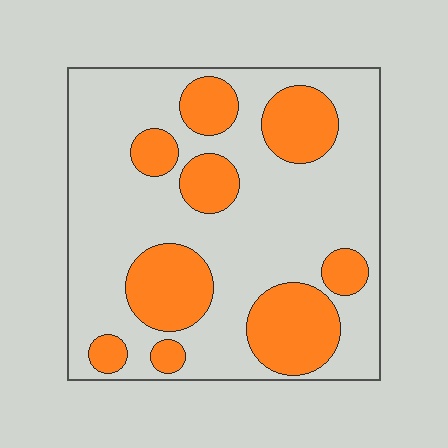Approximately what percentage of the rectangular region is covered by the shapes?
Approximately 30%.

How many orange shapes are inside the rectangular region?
9.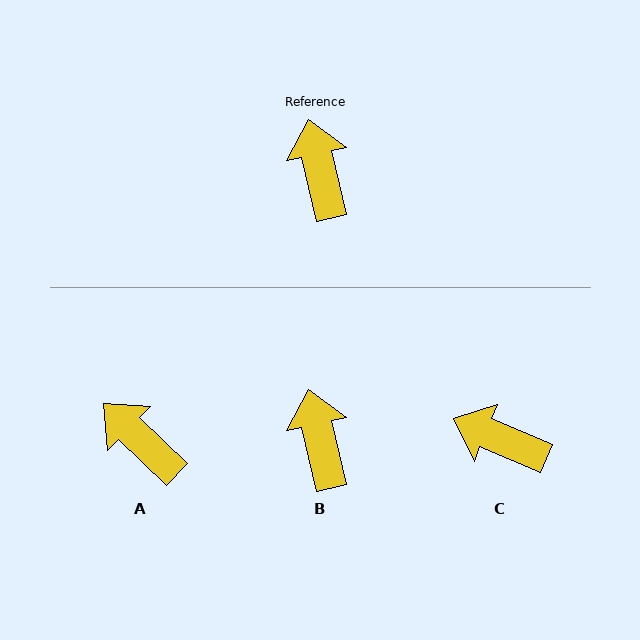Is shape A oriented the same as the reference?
No, it is off by about 33 degrees.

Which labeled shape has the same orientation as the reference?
B.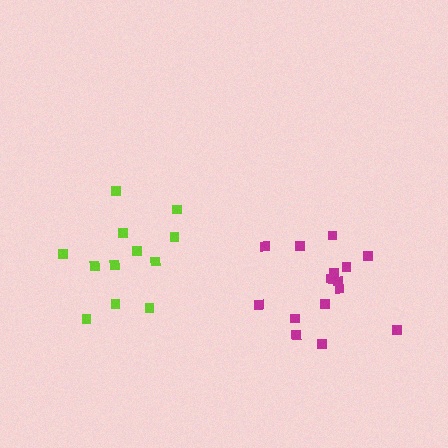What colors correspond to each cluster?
The clusters are colored: magenta, lime.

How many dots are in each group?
Group 1: 16 dots, Group 2: 12 dots (28 total).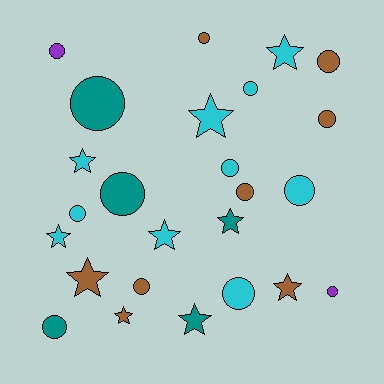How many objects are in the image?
There are 25 objects.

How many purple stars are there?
There are no purple stars.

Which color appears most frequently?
Cyan, with 10 objects.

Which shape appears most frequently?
Circle, with 15 objects.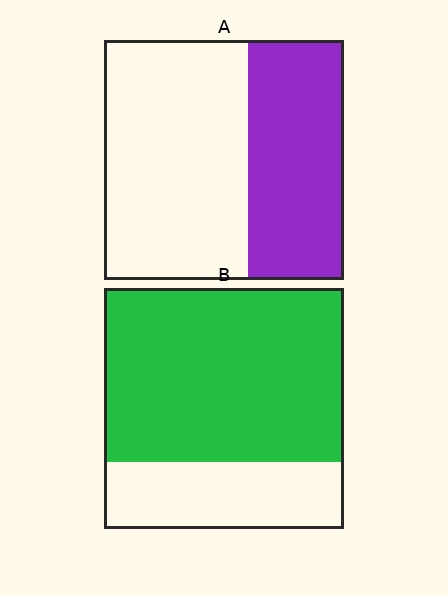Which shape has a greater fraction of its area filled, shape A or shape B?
Shape B.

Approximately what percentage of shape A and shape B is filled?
A is approximately 40% and B is approximately 70%.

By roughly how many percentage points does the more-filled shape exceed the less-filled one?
By roughly 30 percentage points (B over A).